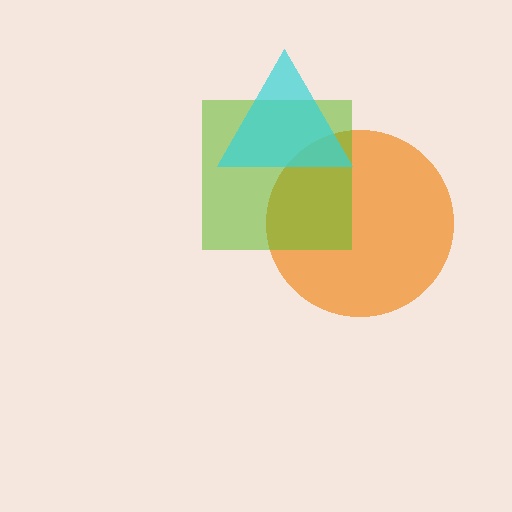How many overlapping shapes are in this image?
There are 3 overlapping shapes in the image.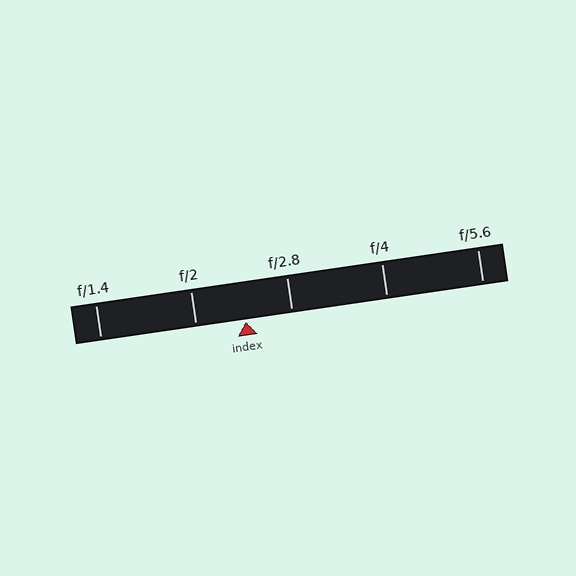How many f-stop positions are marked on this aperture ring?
There are 5 f-stop positions marked.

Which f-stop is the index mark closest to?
The index mark is closest to f/2.8.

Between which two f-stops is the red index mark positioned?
The index mark is between f/2 and f/2.8.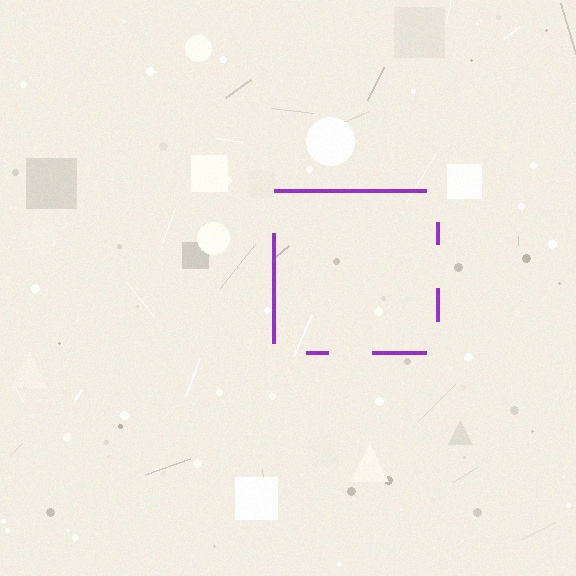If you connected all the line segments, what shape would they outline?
They would outline a square.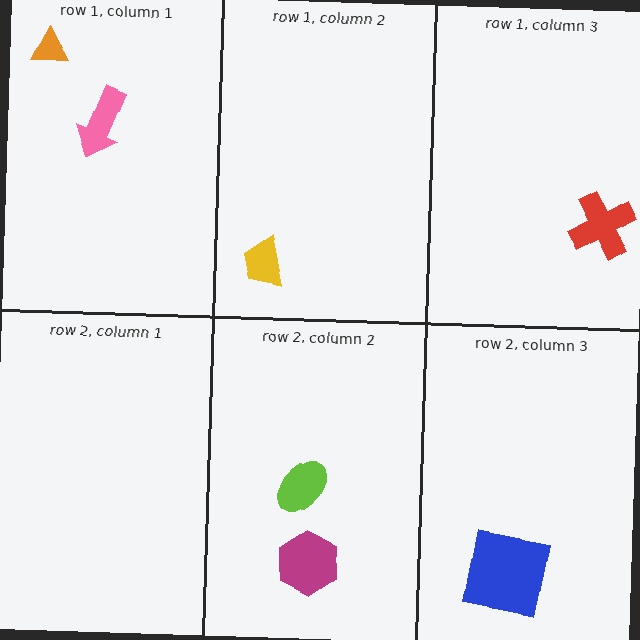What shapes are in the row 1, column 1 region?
The orange triangle, the pink arrow.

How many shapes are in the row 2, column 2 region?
2.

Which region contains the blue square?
The row 2, column 3 region.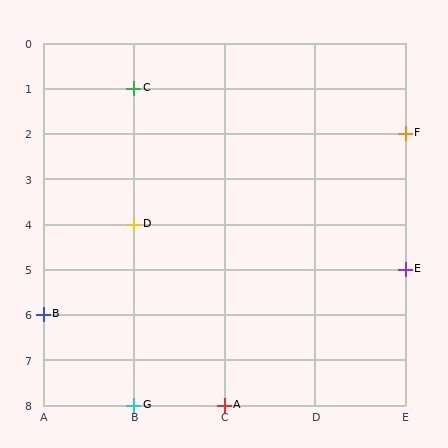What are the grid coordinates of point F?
Point F is at grid coordinates (E, 2).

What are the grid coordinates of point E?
Point E is at grid coordinates (E, 5).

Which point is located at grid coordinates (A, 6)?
Point B is at (A, 6).